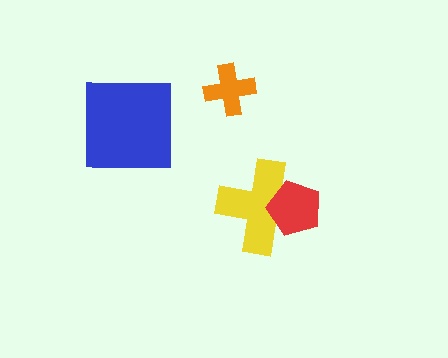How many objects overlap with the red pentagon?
1 object overlaps with the red pentagon.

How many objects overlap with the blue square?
0 objects overlap with the blue square.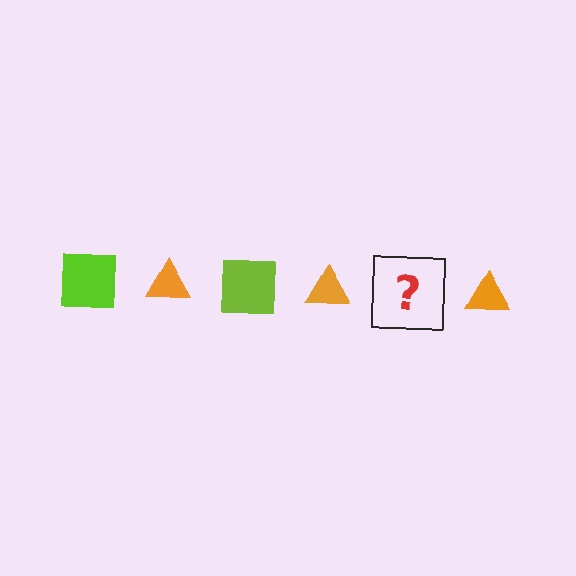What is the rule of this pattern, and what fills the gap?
The rule is that the pattern alternates between lime square and orange triangle. The gap should be filled with a lime square.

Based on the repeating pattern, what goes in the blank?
The blank should be a lime square.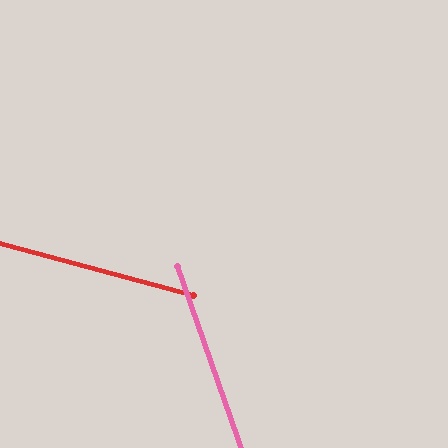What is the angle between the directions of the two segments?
Approximately 56 degrees.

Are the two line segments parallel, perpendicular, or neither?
Neither parallel nor perpendicular — they differ by about 56°.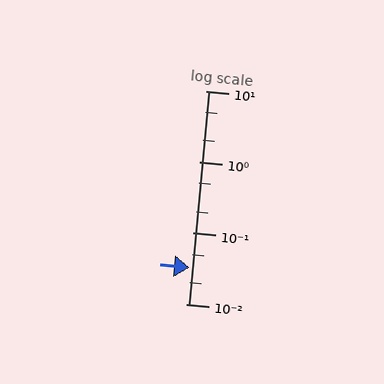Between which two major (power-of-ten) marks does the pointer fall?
The pointer is between 0.01 and 0.1.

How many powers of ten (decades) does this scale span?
The scale spans 3 decades, from 0.01 to 10.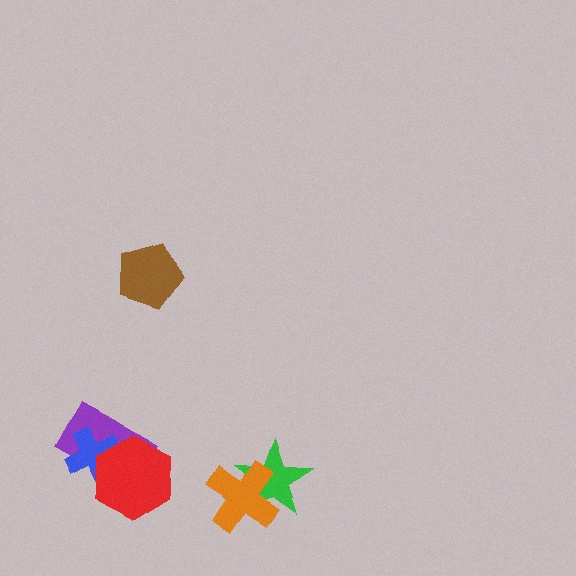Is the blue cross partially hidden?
Yes, it is partially covered by another shape.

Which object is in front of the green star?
The orange cross is in front of the green star.